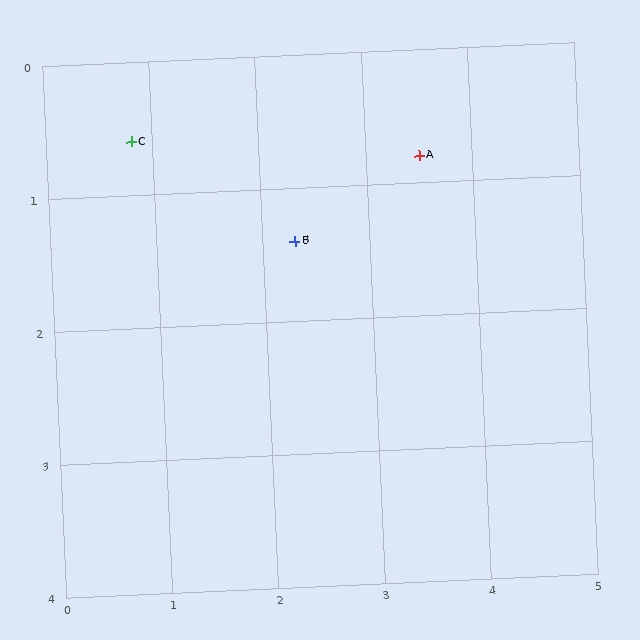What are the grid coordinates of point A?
Point A is at approximately (3.5, 0.8).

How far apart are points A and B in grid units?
Points A and B are about 1.3 grid units apart.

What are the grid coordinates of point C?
Point C is at approximately (0.8, 0.6).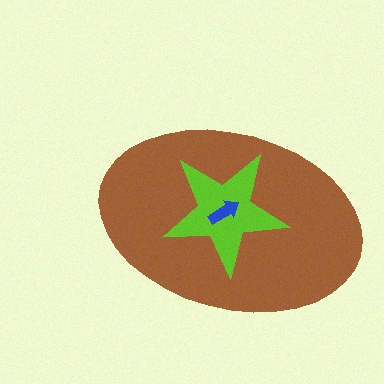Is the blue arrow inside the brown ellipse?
Yes.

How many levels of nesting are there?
3.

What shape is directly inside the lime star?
The blue arrow.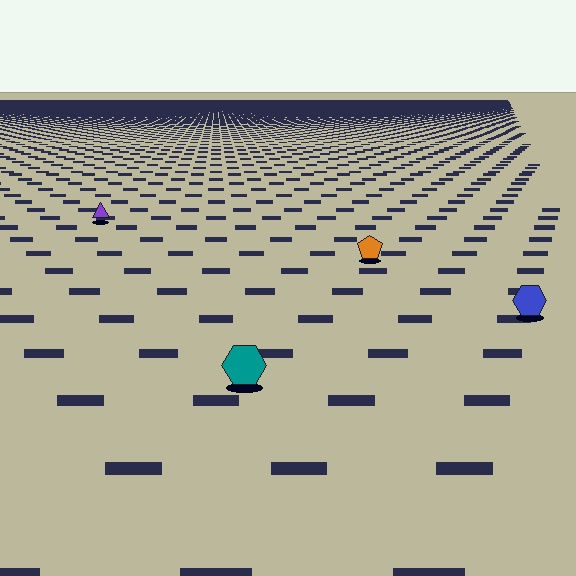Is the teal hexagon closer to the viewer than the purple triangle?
Yes. The teal hexagon is closer — you can tell from the texture gradient: the ground texture is coarser near it.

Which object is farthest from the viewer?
The purple triangle is farthest from the viewer. It appears smaller and the ground texture around it is denser.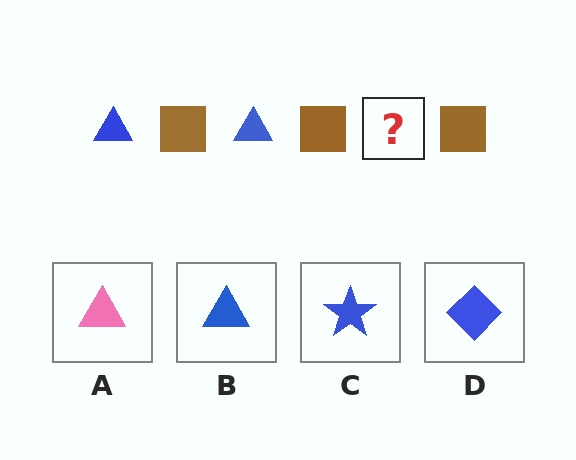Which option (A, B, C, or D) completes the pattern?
B.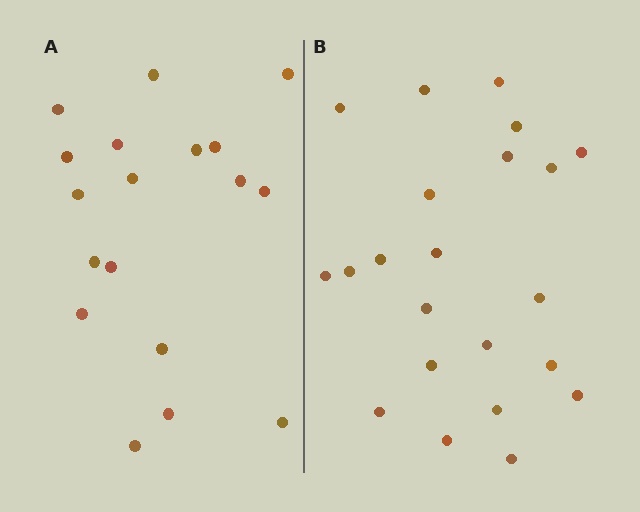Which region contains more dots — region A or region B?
Region B (the right region) has more dots.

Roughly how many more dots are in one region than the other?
Region B has about 4 more dots than region A.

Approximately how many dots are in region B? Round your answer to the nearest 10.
About 20 dots. (The exact count is 22, which rounds to 20.)